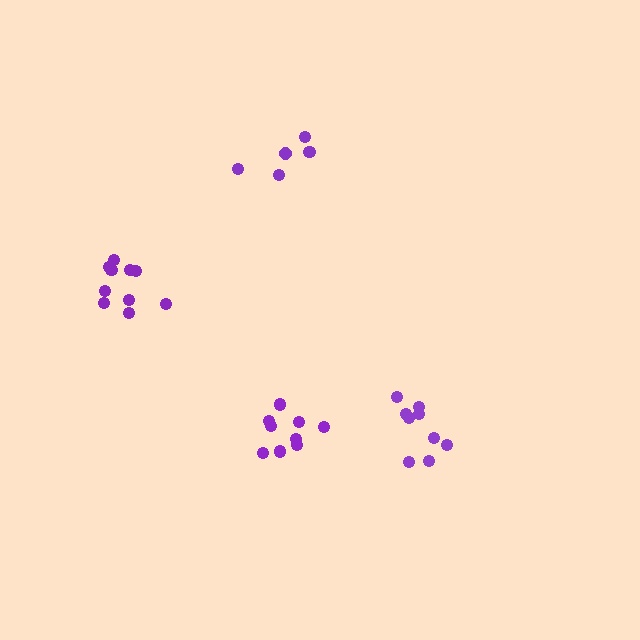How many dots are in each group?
Group 1: 9 dots, Group 2: 10 dots, Group 3: 5 dots, Group 4: 10 dots (34 total).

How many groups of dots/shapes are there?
There are 4 groups.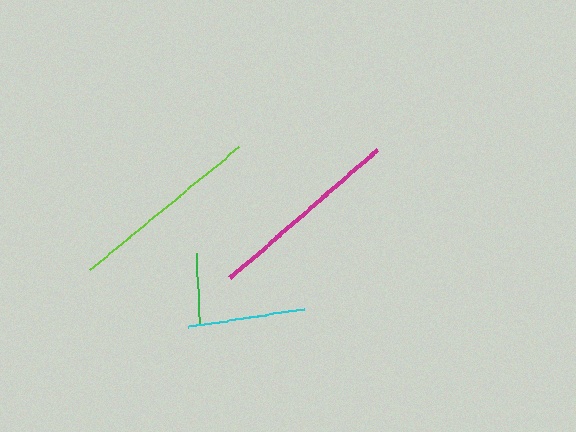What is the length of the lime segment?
The lime segment is approximately 192 pixels long.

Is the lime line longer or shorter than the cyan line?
The lime line is longer than the cyan line.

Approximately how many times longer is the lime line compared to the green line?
The lime line is approximately 2.7 times the length of the green line.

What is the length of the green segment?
The green segment is approximately 71 pixels long.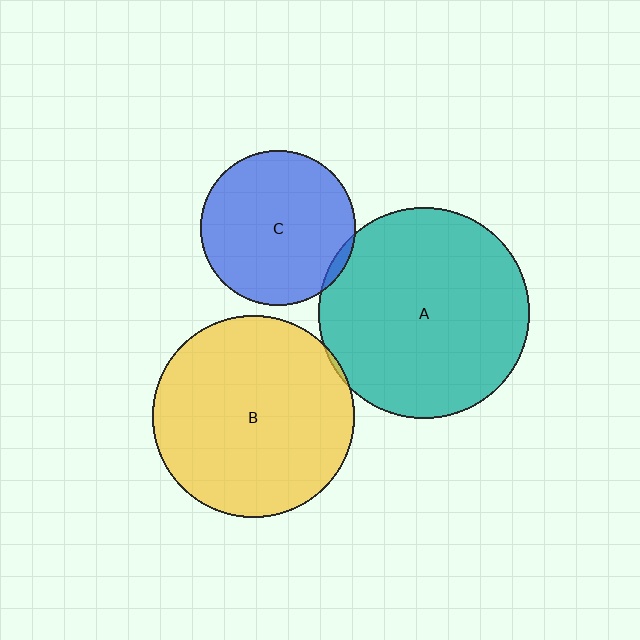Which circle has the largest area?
Circle A (teal).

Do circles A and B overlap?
Yes.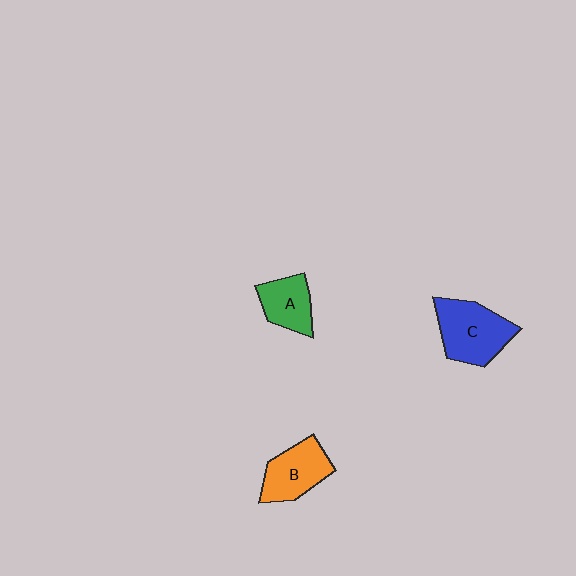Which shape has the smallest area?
Shape A (green).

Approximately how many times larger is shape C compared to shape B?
Approximately 1.2 times.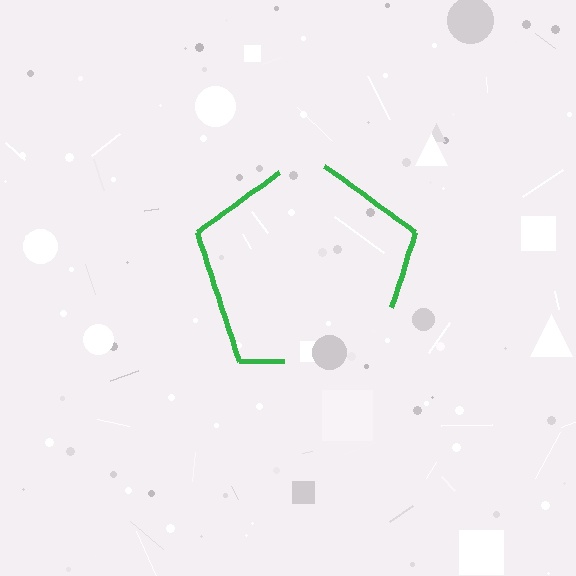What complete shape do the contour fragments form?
The contour fragments form a pentagon.